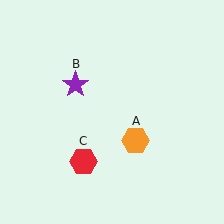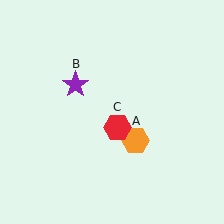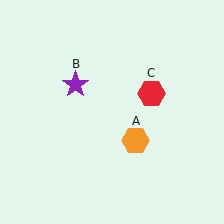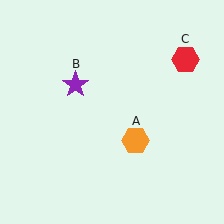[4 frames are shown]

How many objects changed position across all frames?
1 object changed position: red hexagon (object C).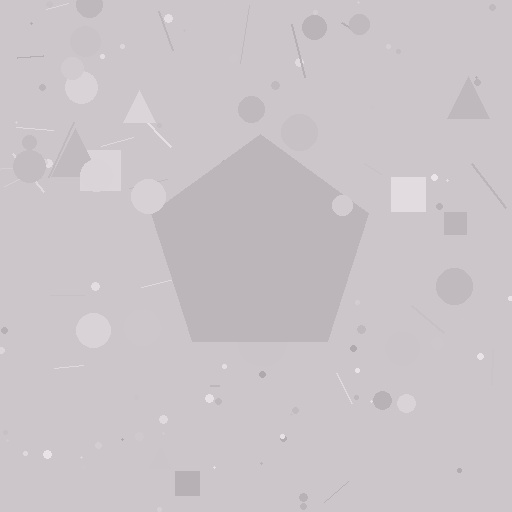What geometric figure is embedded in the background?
A pentagon is embedded in the background.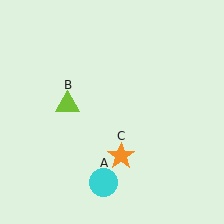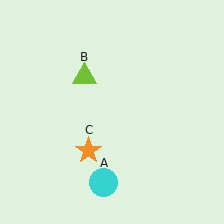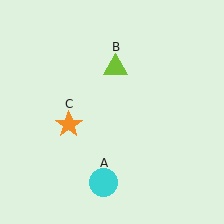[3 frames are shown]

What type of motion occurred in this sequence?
The lime triangle (object B), orange star (object C) rotated clockwise around the center of the scene.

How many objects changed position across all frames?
2 objects changed position: lime triangle (object B), orange star (object C).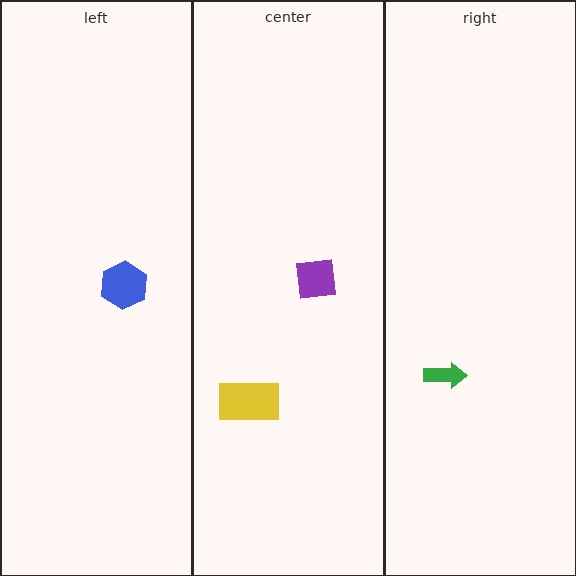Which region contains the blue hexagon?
The left region.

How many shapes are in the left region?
1.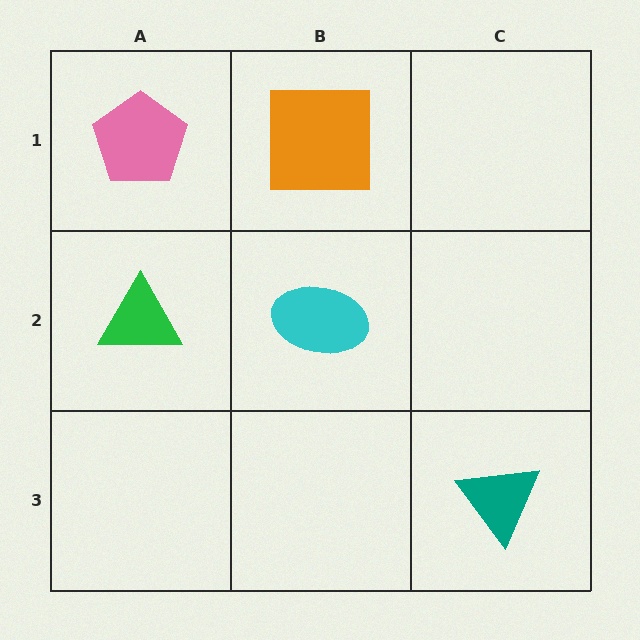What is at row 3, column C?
A teal triangle.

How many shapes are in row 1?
2 shapes.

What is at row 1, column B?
An orange square.